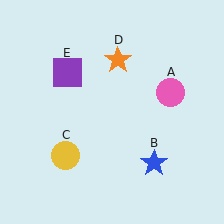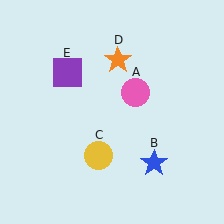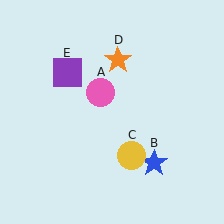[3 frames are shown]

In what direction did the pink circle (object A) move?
The pink circle (object A) moved left.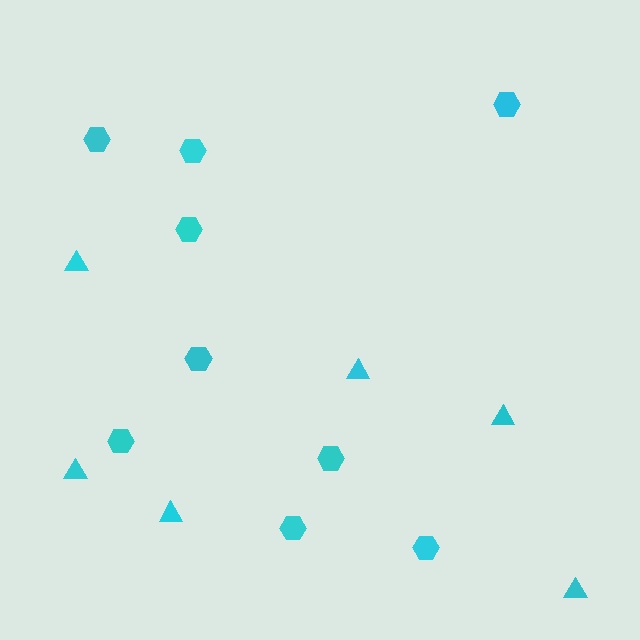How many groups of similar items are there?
There are 2 groups: one group of triangles (6) and one group of hexagons (9).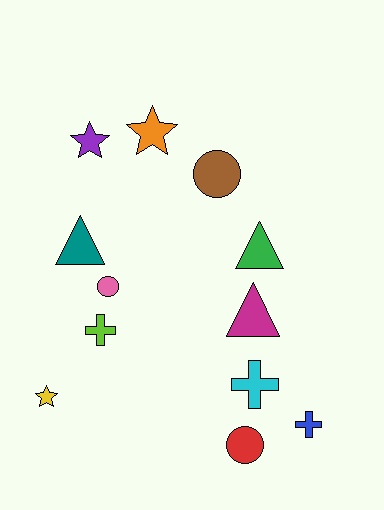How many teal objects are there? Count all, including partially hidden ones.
There is 1 teal object.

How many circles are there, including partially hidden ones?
There are 3 circles.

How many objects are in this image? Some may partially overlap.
There are 12 objects.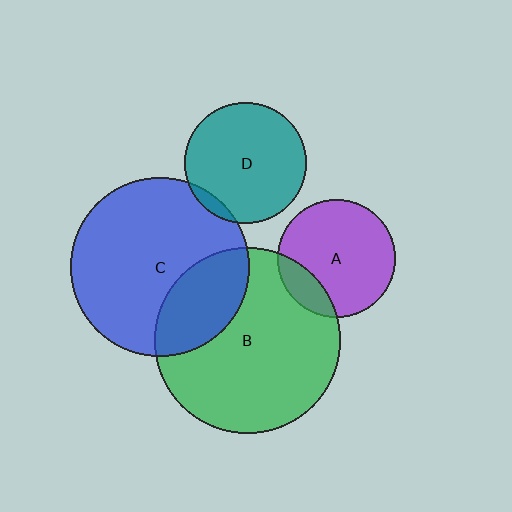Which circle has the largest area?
Circle B (green).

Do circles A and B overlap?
Yes.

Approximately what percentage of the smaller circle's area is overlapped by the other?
Approximately 15%.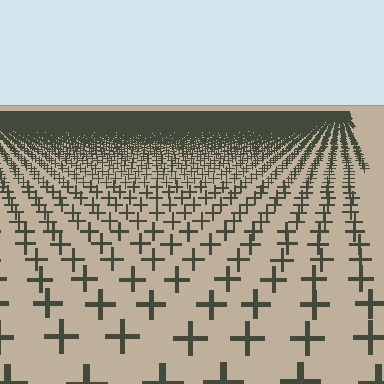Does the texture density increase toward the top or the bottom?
Density increases toward the top.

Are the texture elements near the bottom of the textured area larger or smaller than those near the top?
Larger. Near the bottom, elements are closer to the viewer and appear at a bigger on-screen size.